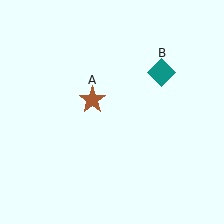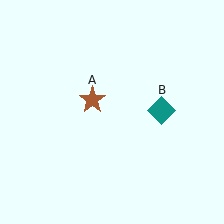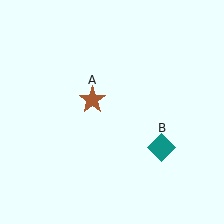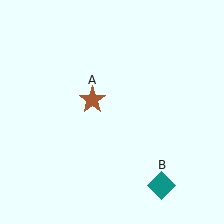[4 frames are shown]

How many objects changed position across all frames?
1 object changed position: teal diamond (object B).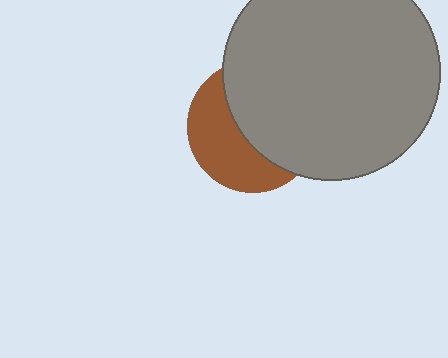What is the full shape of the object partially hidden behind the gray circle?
The partially hidden object is a brown circle.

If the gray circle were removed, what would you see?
You would see the complete brown circle.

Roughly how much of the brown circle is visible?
A small part of it is visible (roughly 43%).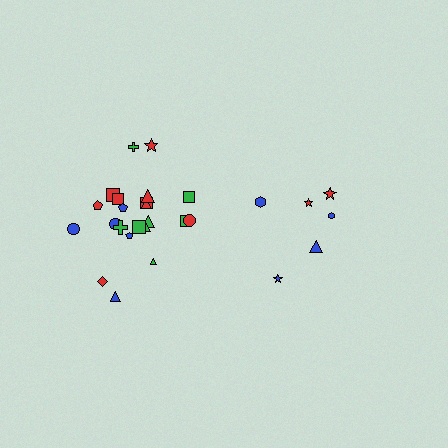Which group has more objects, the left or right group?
The left group.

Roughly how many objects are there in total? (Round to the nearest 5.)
Roughly 30 objects in total.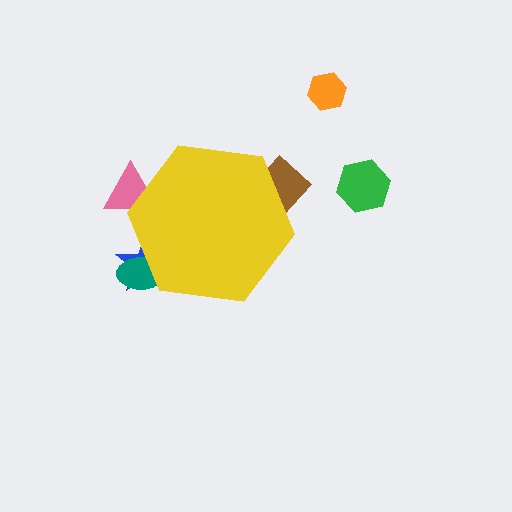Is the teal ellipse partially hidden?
Yes, the teal ellipse is partially hidden behind the yellow hexagon.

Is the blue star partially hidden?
Yes, the blue star is partially hidden behind the yellow hexagon.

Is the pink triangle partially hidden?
Yes, the pink triangle is partially hidden behind the yellow hexagon.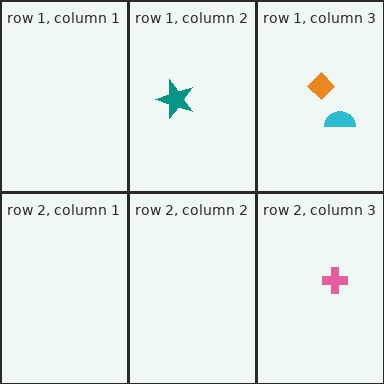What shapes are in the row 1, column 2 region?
The teal star.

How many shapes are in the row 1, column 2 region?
1.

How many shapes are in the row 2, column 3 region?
1.